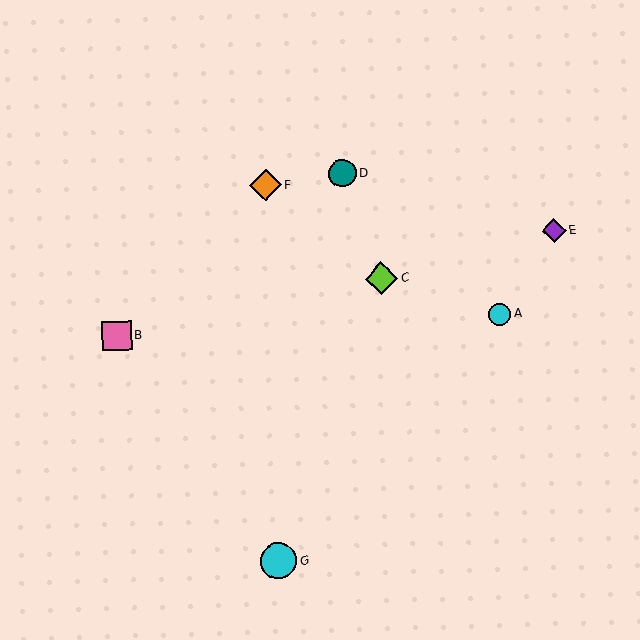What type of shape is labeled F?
Shape F is an orange diamond.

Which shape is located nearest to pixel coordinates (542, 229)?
The purple diamond (labeled E) at (554, 230) is nearest to that location.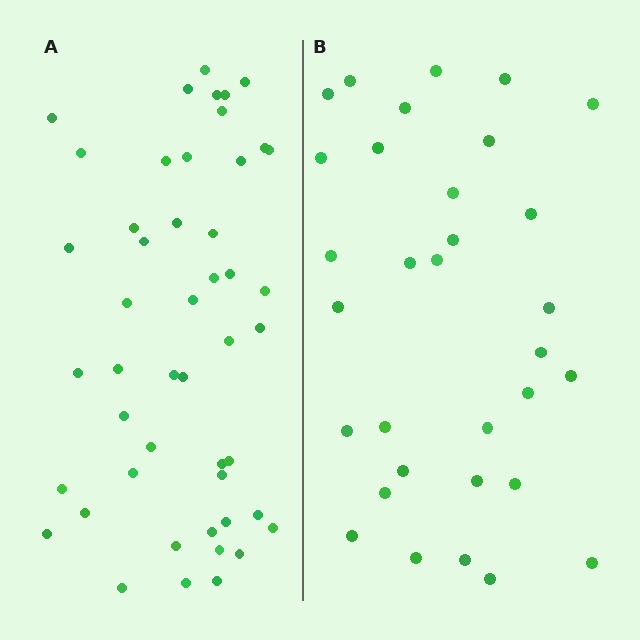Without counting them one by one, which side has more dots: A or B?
Region A (the left region) has more dots.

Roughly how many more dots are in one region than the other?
Region A has approximately 15 more dots than region B.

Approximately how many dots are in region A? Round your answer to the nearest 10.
About 50 dots. (The exact count is 48, which rounds to 50.)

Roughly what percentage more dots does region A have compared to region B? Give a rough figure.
About 50% more.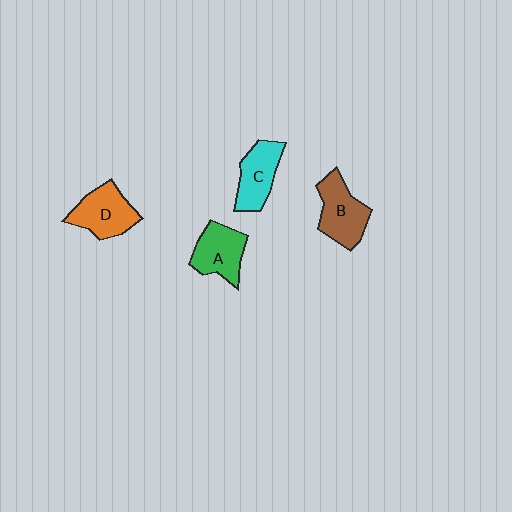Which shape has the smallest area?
Shape C (cyan).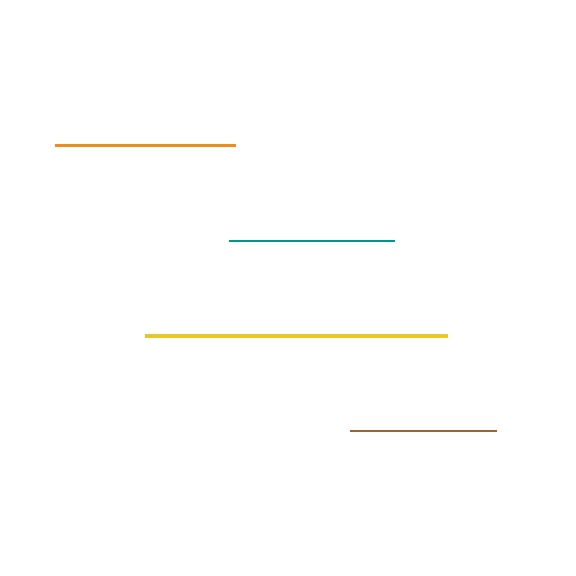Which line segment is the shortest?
The brown line is the shortest at approximately 146 pixels.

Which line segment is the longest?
The yellow line is the longest at approximately 301 pixels.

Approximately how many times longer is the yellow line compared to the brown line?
The yellow line is approximately 2.1 times the length of the brown line.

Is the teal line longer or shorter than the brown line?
The teal line is longer than the brown line.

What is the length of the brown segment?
The brown segment is approximately 146 pixels long.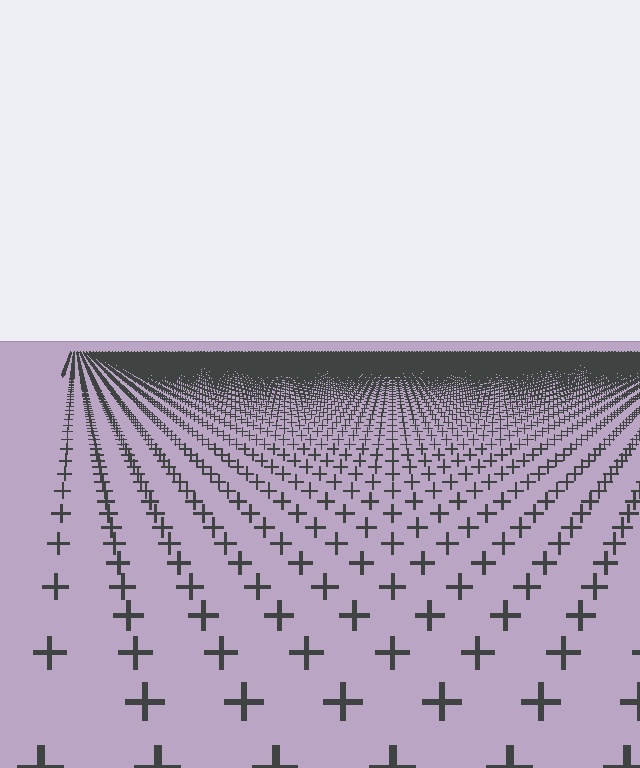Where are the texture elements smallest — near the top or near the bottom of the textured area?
Near the top.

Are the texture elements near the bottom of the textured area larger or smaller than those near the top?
Larger. Near the bottom, elements are closer to the viewer and appear at a bigger on-screen size.